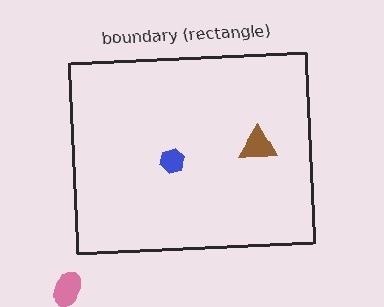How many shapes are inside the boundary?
2 inside, 1 outside.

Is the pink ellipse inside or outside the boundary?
Outside.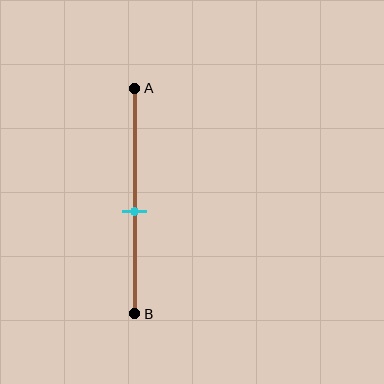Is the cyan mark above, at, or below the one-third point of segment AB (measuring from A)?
The cyan mark is below the one-third point of segment AB.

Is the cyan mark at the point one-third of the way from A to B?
No, the mark is at about 55% from A, not at the 33% one-third point.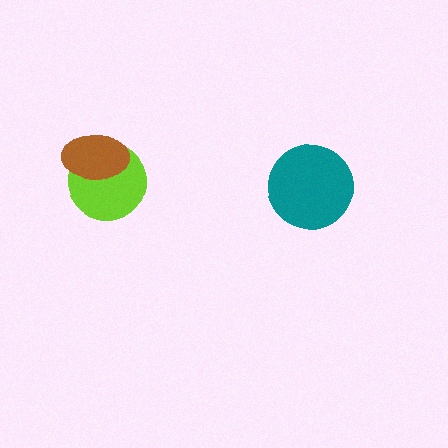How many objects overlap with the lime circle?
1 object overlaps with the lime circle.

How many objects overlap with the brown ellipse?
1 object overlaps with the brown ellipse.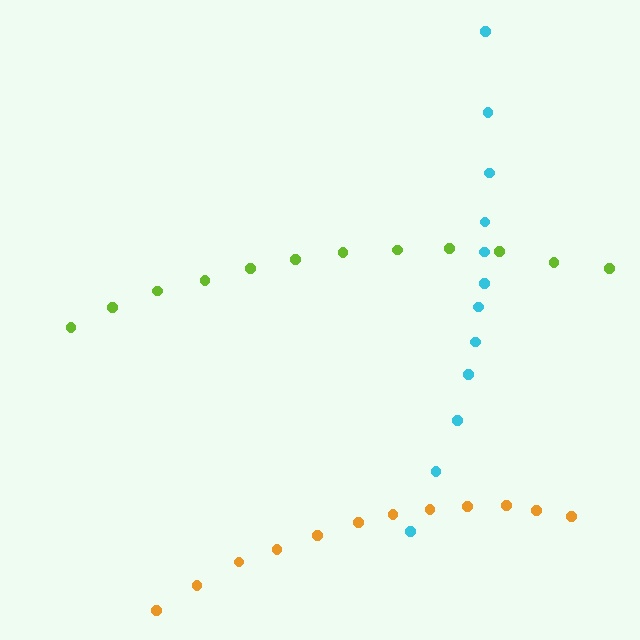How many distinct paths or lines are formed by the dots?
There are 3 distinct paths.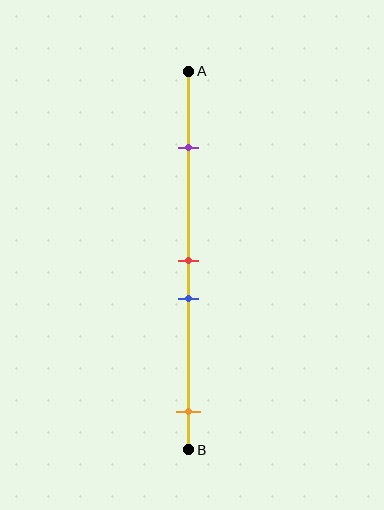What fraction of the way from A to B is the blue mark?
The blue mark is approximately 60% (0.6) of the way from A to B.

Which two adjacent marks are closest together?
The red and blue marks are the closest adjacent pair.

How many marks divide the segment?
There are 4 marks dividing the segment.